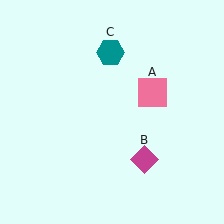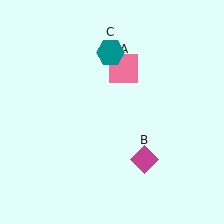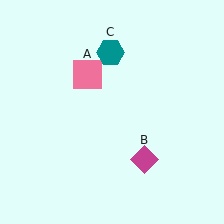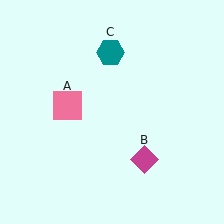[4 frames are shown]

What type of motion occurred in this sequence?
The pink square (object A) rotated counterclockwise around the center of the scene.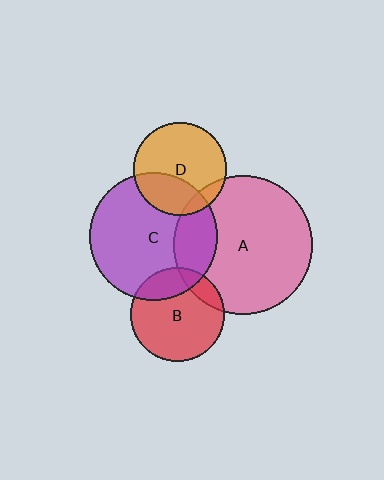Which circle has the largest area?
Circle A (pink).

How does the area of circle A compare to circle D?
Approximately 2.2 times.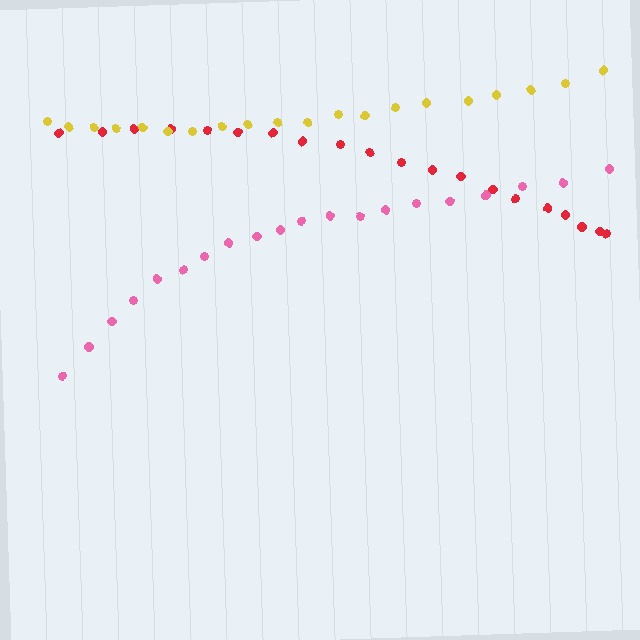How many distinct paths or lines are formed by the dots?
There are 3 distinct paths.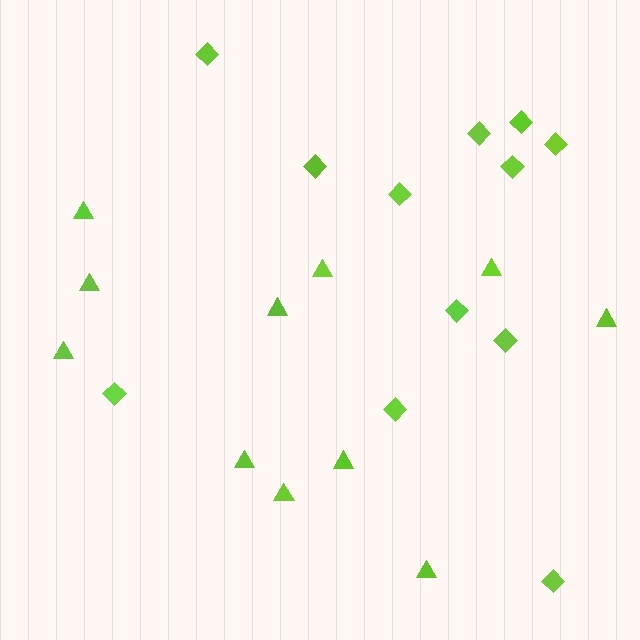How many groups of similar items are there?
There are 2 groups: one group of triangles (11) and one group of diamonds (12).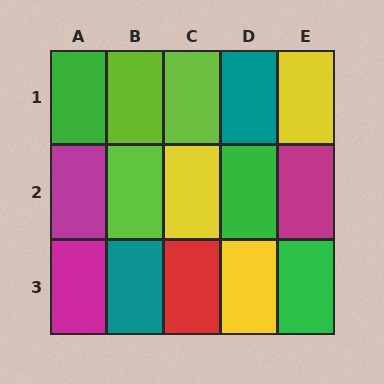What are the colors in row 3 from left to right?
Magenta, teal, red, yellow, green.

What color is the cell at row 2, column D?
Green.